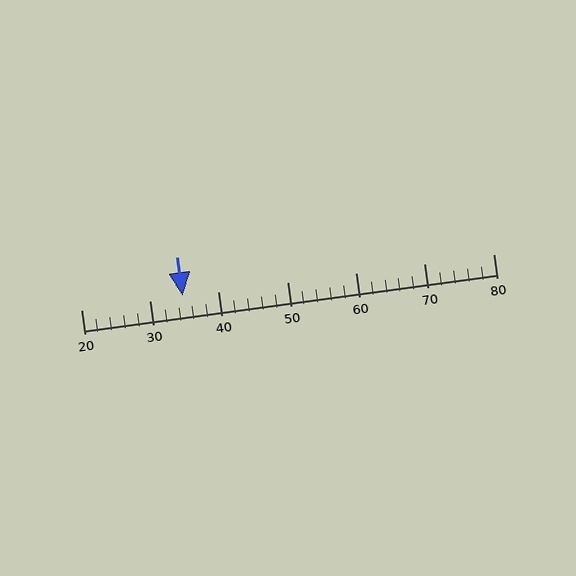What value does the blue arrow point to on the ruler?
The blue arrow points to approximately 35.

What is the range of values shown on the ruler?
The ruler shows values from 20 to 80.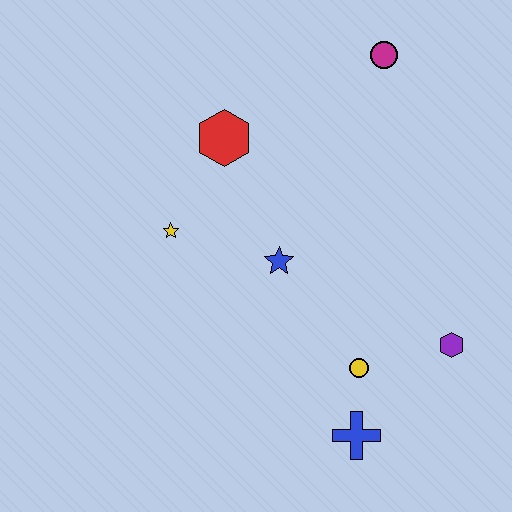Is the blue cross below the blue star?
Yes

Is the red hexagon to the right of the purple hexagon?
No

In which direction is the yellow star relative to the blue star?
The yellow star is to the left of the blue star.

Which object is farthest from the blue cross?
The magenta circle is farthest from the blue cross.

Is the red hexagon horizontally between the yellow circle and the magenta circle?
No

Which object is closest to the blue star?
The yellow star is closest to the blue star.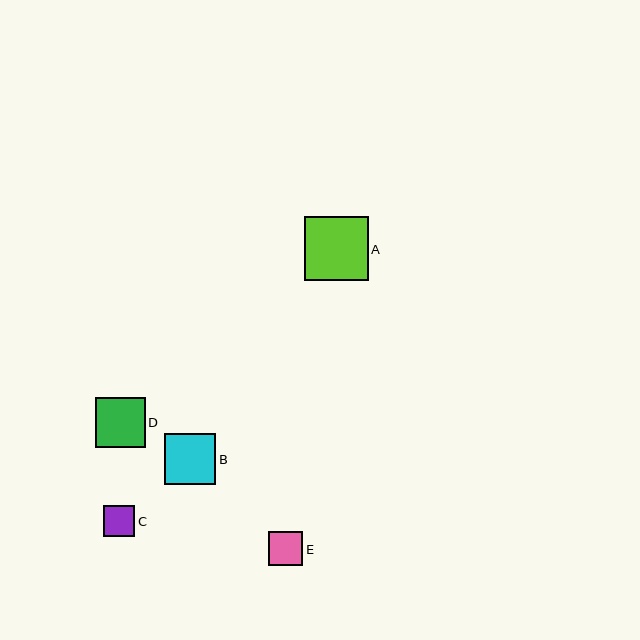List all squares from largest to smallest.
From largest to smallest: A, B, D, E, C.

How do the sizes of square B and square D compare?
Square B and square D are approximately the same size.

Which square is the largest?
Square A is the largest with a size of approximately 64 pixels.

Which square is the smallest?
Square C is the smallest with a size of approximately 32 pixels.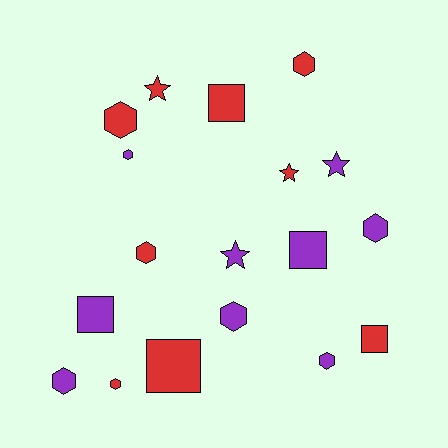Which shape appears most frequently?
Hexagon, with 9 objects.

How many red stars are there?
There are 2 red stars.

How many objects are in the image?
There are 18 objects.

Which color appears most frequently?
Red, with 9 objects.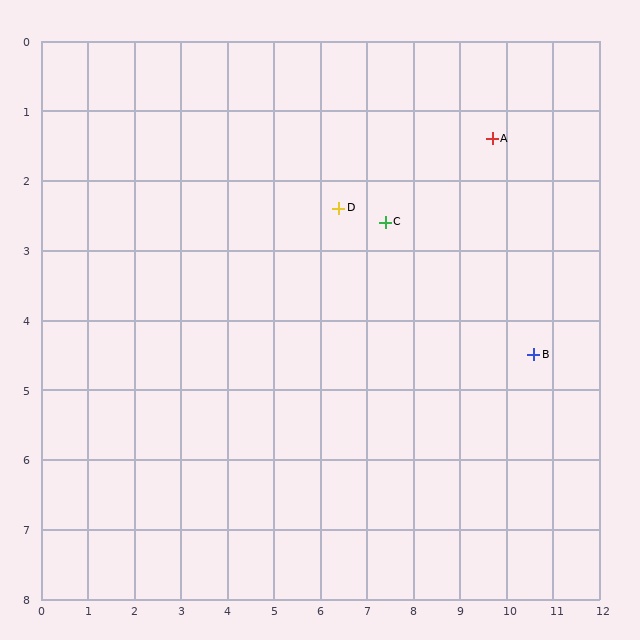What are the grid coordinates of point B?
Point B is at approximately (10.6, 4.5).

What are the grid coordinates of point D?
Point D is at approximately (6.4, 2.4).